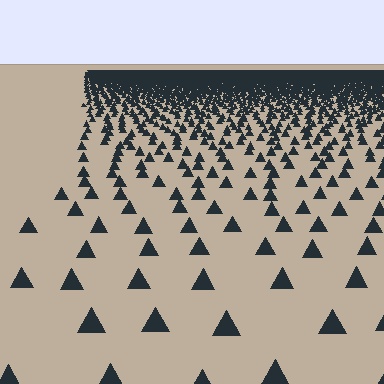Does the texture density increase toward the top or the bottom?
Density increases toward the top.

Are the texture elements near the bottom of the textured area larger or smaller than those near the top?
Larger. Near the bottom, elements are closer to the viewer and appear at a bigger on-screen size.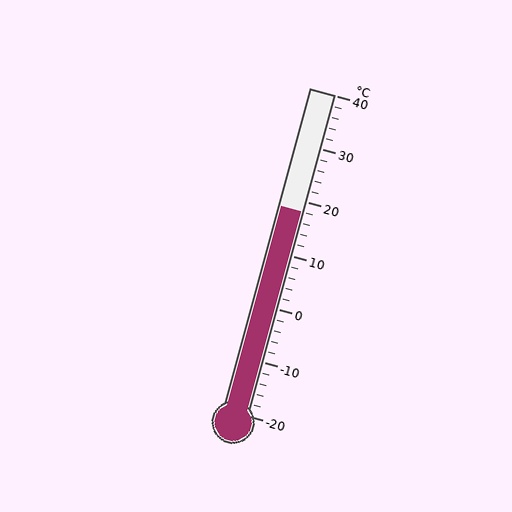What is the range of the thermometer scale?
The thermometer scale ranges from -20°C to 40°C.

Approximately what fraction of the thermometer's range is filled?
The thermometer is filled to approximately 65% of its range.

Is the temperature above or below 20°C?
The temperature is below 20°C.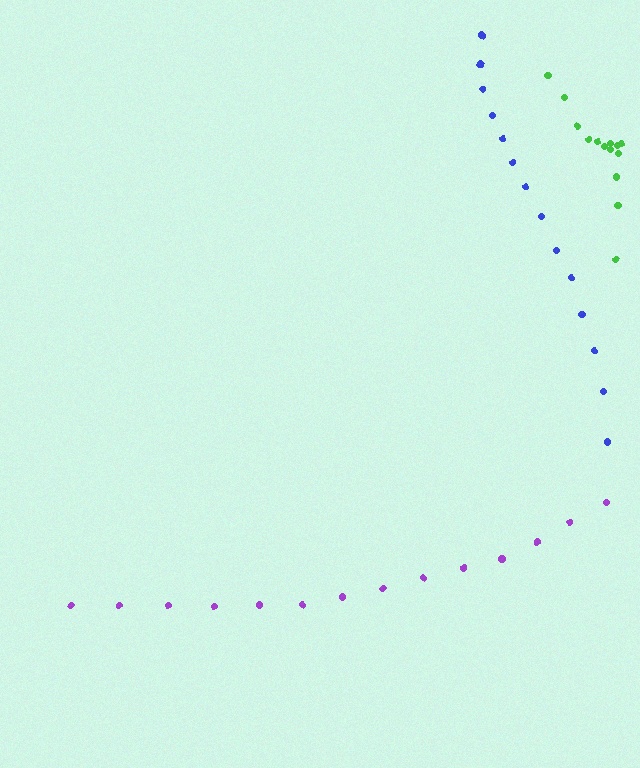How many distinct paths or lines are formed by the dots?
There are 3 distinct paths.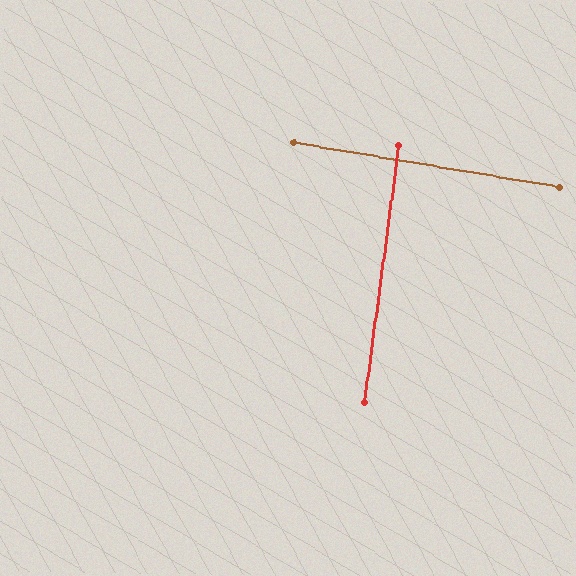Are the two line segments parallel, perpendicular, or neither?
Perpendicular — they meet at approximately 88°.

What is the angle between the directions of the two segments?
Approximately 88 degrees.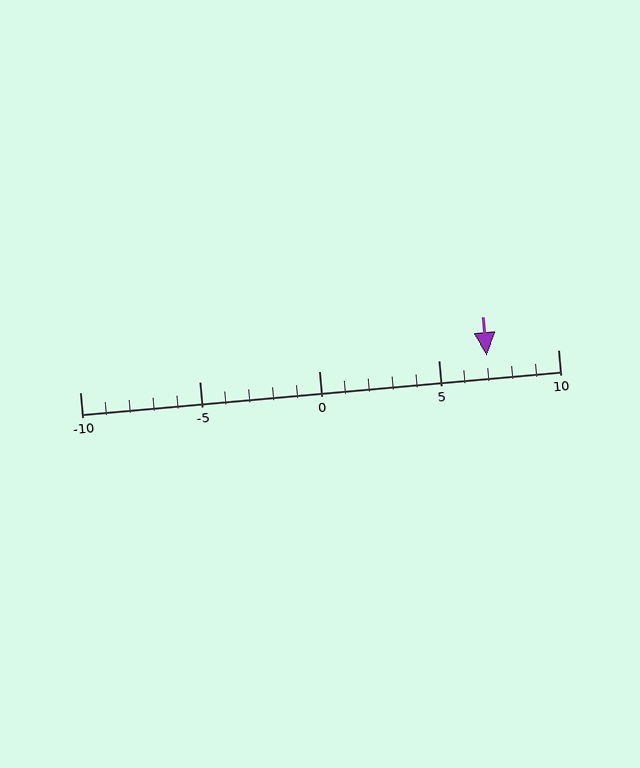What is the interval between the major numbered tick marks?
The major tick marks are spaced 5 units apart.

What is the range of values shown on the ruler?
The ruler shows values from -10 to 10.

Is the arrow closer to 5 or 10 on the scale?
The arrow is closer to 5.